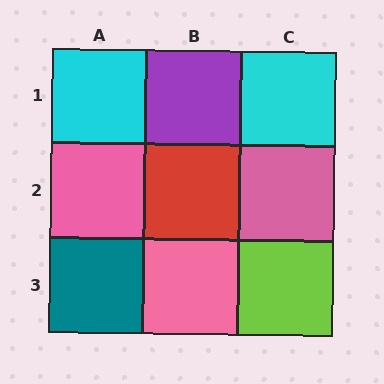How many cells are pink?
3 cells are pink.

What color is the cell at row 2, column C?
Pink.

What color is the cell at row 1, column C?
Cyan.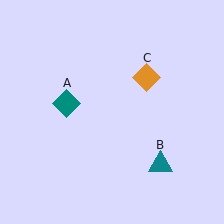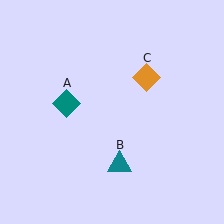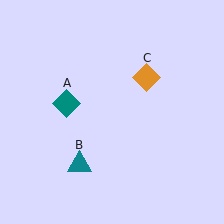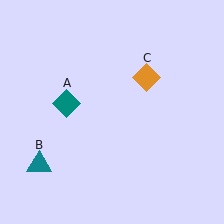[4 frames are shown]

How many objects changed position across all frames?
1 object changed position: teal triangle (object B).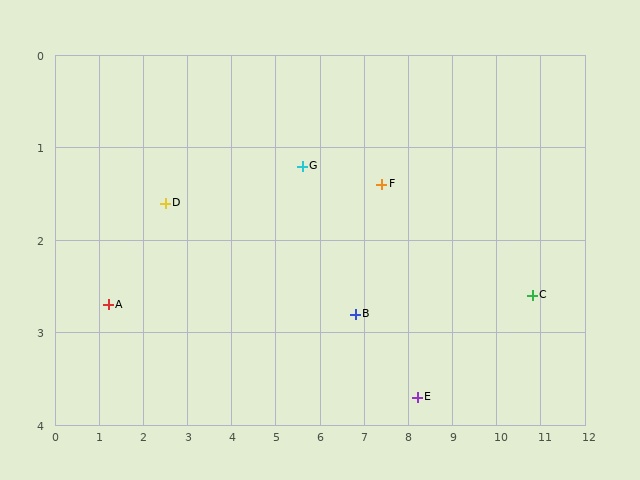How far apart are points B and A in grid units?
Points B and A are about 5.6 grid units apart.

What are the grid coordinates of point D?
Point D is at approximately (2.5, 1.6).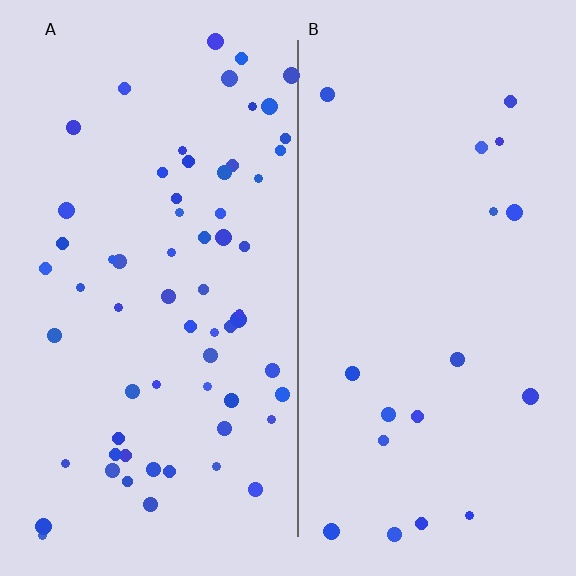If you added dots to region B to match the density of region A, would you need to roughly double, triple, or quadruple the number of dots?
Approximately triple.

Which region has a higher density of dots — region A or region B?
A (the left).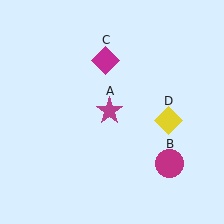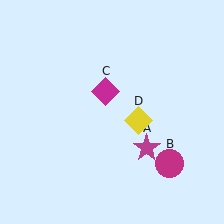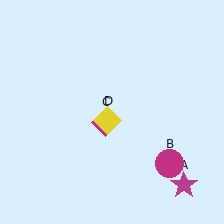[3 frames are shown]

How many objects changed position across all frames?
3 objects changed position: magenta star (object A), magenta diamond (object C), yellow diamond (object D).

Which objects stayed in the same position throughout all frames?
Magenta circle (object B) remained stationary.